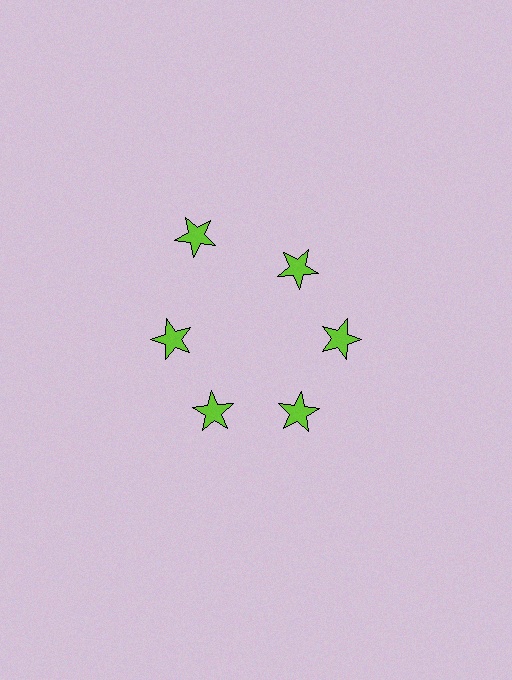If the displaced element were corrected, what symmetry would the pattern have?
It would have 6-fold rotational symmetry — the pattern would map onto itself every 60 degrees.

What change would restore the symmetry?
The symmetry would be restored by moving it inward, back onto the ring so that all 6 stars sit at equal angles and equal distance from the center.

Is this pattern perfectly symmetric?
No. The 6 lime stars are arranged in a ring, but one element near the 11 o'clock position is pushed outward from the center, breaking the 6-fold rotational symmetry.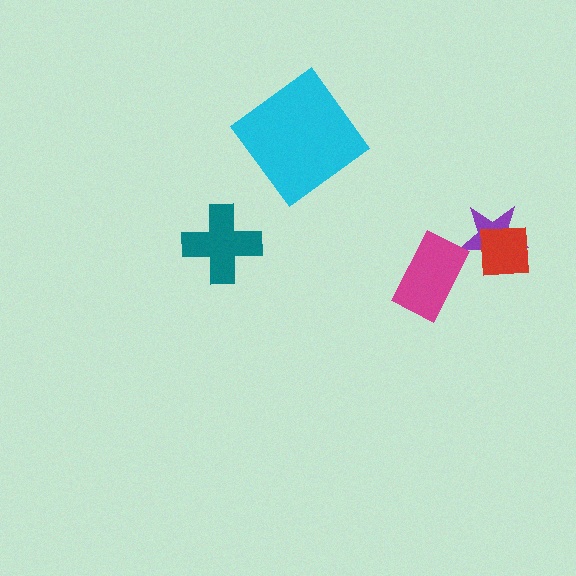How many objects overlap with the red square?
1 object overlaps with the red square.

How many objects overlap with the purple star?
1 object overlaps with the purple star.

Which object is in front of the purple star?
The red square is in front of the purple star.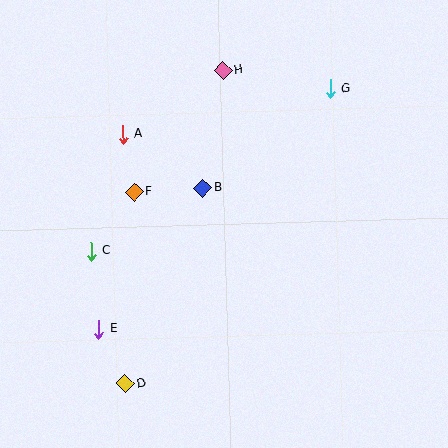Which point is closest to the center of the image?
Point B at (202, 188) is closest to the center.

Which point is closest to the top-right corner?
Point G is closest to the top-right corner.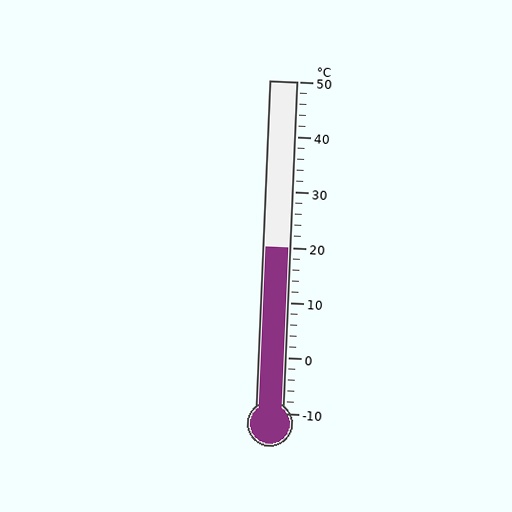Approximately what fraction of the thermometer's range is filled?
The thermometer is filled to approximately 50% of its range.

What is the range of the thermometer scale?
The thermometer scale ranges from -10°C to 50°C.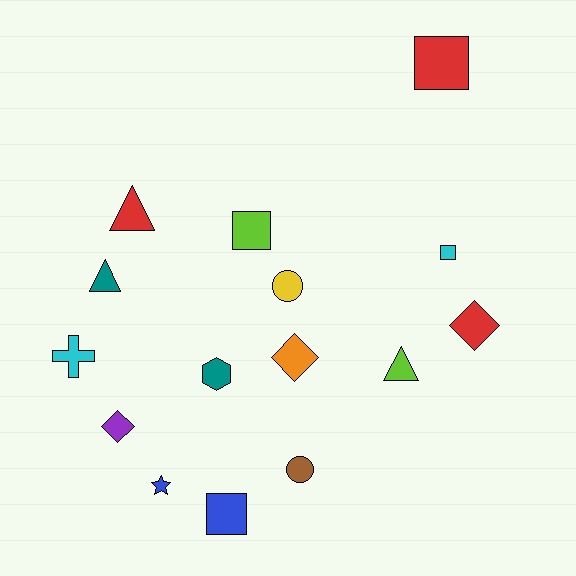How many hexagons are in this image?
There is 1 hexagon.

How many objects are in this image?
There are 15 objects.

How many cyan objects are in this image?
There are 2 cyan objects.